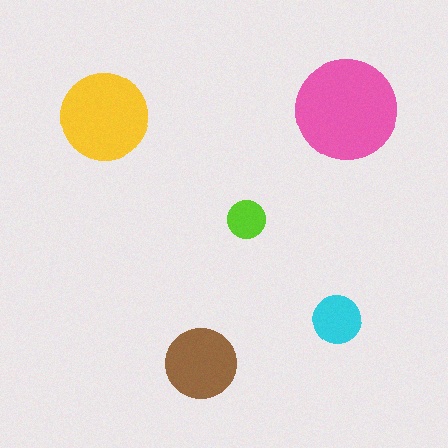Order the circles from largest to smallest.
the pink one, the yellow one, the brown one, the cyan one, the lime one.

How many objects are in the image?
There are 5 objects in the image.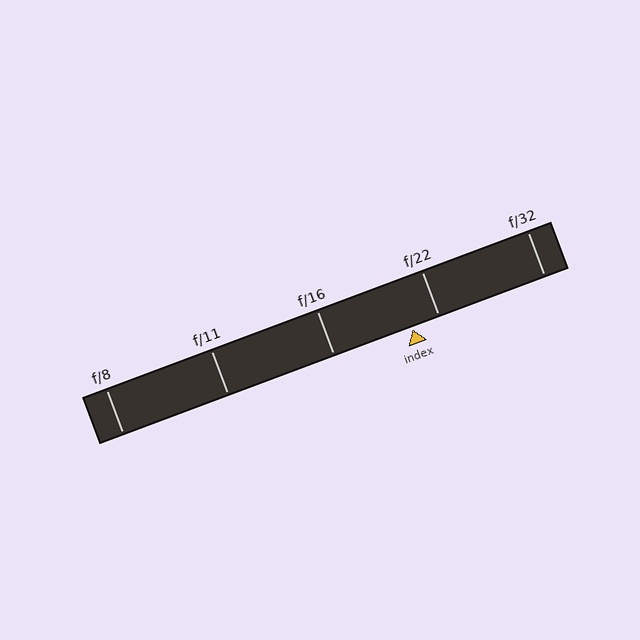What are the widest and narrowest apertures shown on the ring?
The widest aperture shown is f/8 and the narrowest is f/32.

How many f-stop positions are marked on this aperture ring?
There are 5 f-stop positions marked.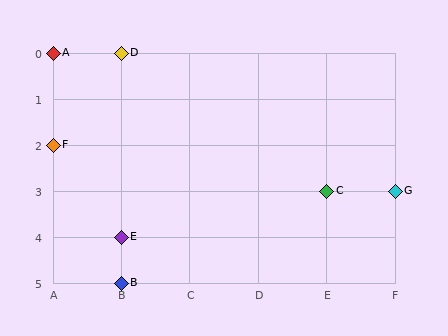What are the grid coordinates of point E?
Point E is at grid coordinates (B, 4).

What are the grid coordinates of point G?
Point G is at grid coordinates (F, 3).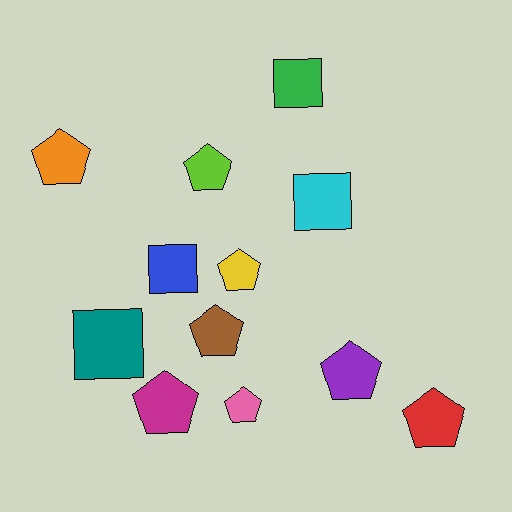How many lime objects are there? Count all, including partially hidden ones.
There is 1 lime object.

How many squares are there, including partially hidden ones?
There are 4 squares.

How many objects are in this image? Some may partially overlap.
There are 12 objects.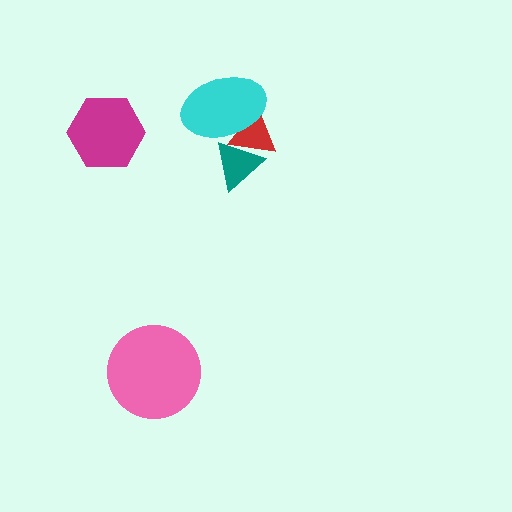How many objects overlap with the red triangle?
2 objects overlap with the red triangle.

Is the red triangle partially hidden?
Yes, it is partially covered by another shape.